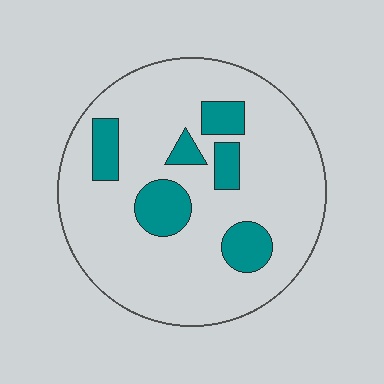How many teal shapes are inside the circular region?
6.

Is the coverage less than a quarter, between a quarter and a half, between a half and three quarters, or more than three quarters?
Less than a quarter.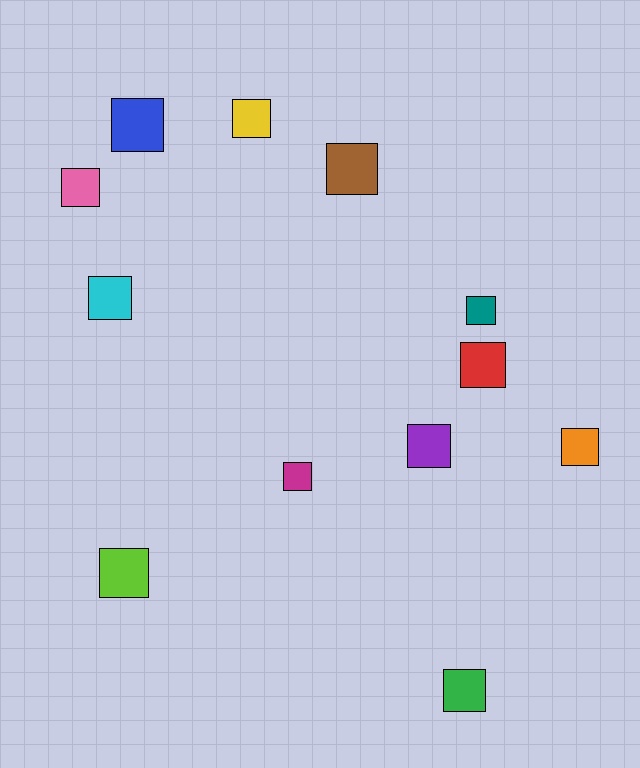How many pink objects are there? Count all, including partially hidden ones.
There is 1 pink object.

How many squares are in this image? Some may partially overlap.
There are 12 squares.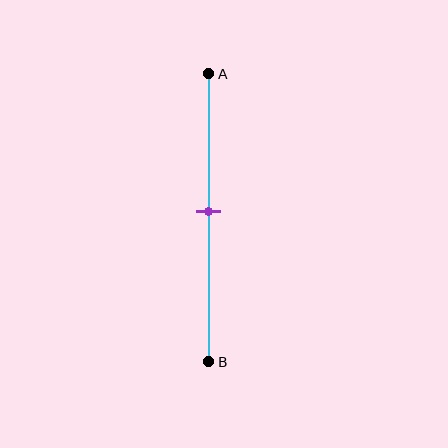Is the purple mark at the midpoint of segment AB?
Yes, the mark is approximately at the midpoint.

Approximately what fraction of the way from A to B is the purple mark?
The purple mark is approximately 50% of the way from A to B.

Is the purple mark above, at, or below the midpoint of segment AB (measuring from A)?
The purple mark is approximately at the midpoint of segment AB.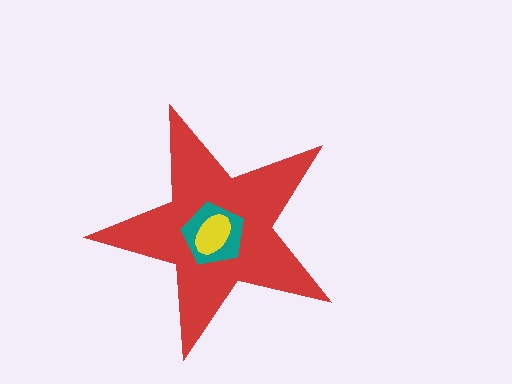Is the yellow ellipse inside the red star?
Yes.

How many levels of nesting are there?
3.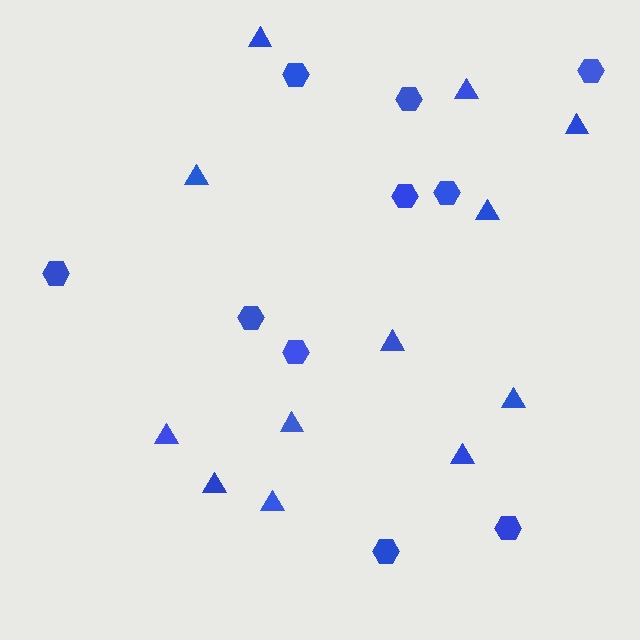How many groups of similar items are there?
There are 2 groups: one group of hexagons (10) and one group of triangles (12).